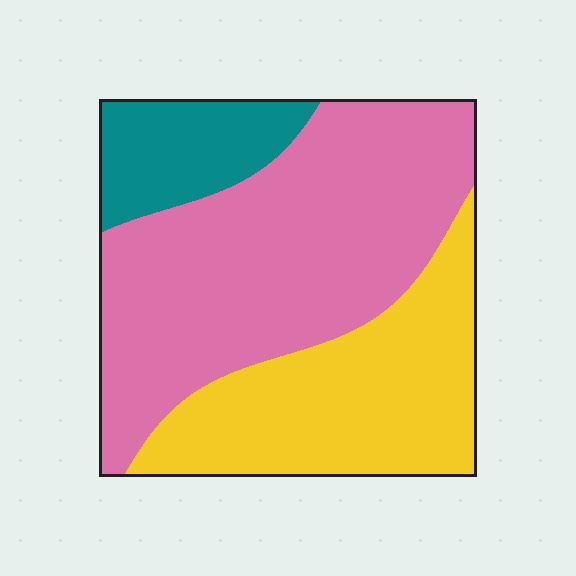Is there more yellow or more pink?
Pink.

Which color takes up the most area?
Pink, at roughly 55%.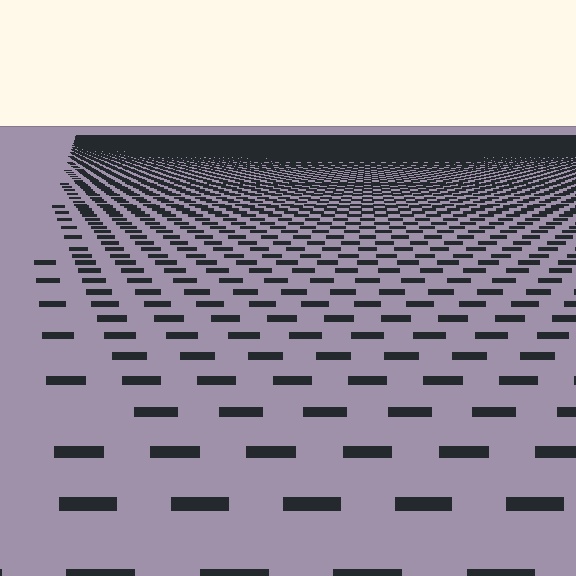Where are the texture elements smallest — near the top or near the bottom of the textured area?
Near the top.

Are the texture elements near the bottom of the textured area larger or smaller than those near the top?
Larger. Near the bottom, elements are closer to the viewer and appear at a bigger on-screen size.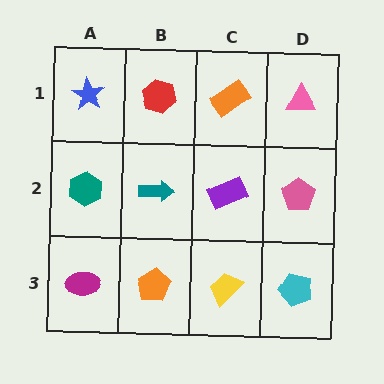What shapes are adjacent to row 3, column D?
A pink pentagon (row 2, column D), a yellow trapezoid (row 3, column C).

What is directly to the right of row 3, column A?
An orange pentagon.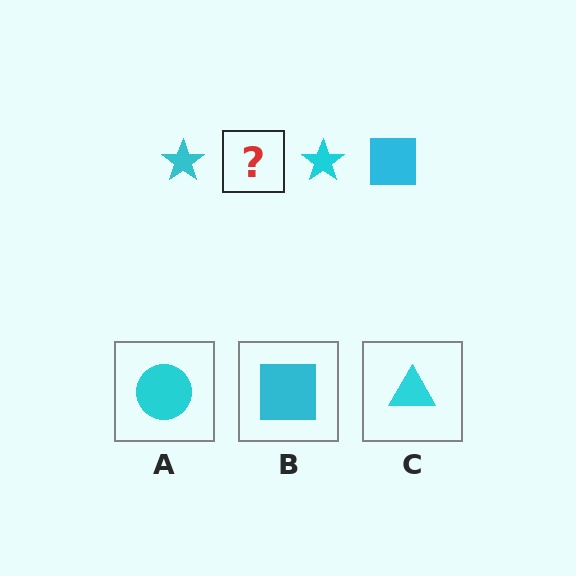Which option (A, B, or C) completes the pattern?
B.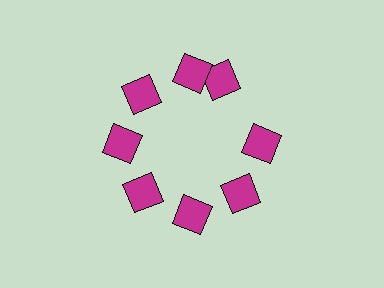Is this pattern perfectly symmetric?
No. The 8 magenta diamonds are arranged in a ring, but one element near the 2 o'clock position is rotated out of alignment along the ring, breaking the 8-fold rotational symmetry.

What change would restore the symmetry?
The symmetry would be restored by rotating it back into even spacing with its neighbors so that all 8 diamonds sit at equal angles and equal distance from the center.